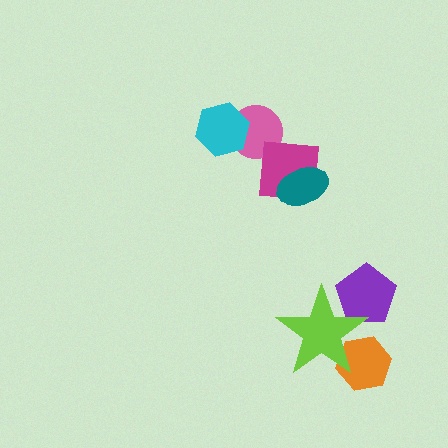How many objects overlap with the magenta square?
2 objects overlap with the magenta square.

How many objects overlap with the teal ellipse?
1 object overlaps with the teal ellipse.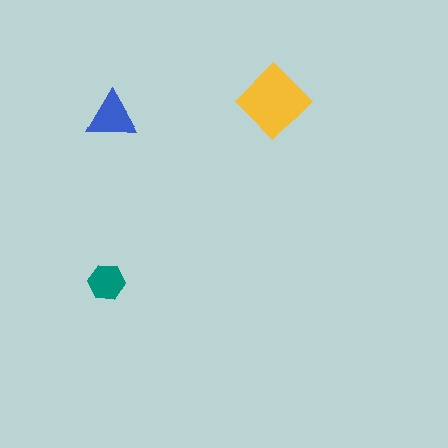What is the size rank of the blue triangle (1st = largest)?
2nd.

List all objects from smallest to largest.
The teal hexagon, the blue triangle, the yellow diamond.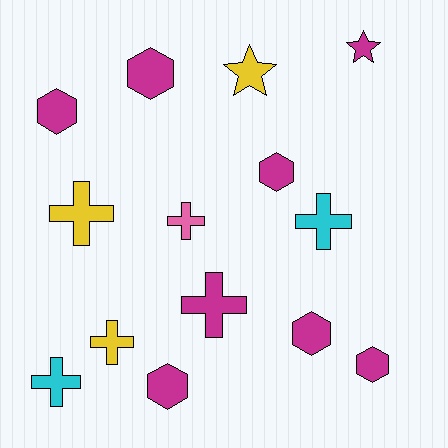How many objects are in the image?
There are 14 objects.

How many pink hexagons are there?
There are no pink hexagons.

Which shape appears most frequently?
Cross, with 6 objects.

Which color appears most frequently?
Magenta, with 8 objects.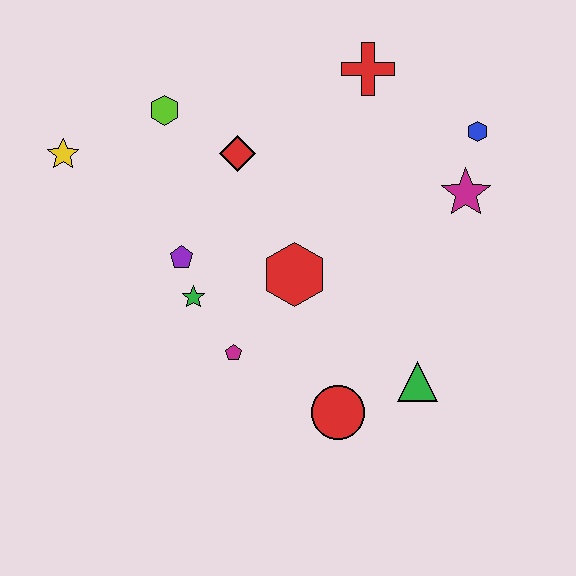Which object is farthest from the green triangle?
The yellow star is farthest from the green triangle.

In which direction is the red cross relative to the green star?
The red cross is above the green star.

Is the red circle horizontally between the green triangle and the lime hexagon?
Yes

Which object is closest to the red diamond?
The lime hexagon is closest to the red diamond.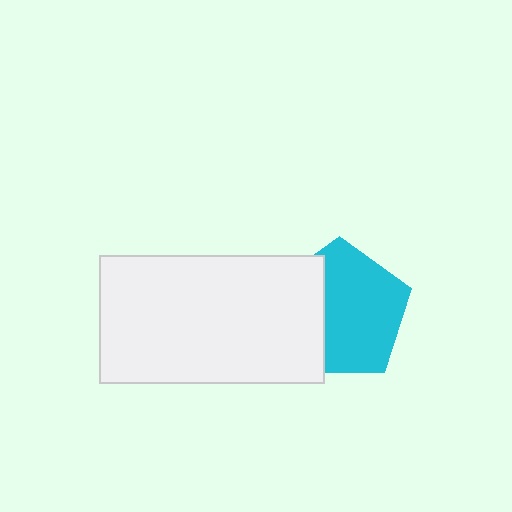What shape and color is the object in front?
The object in front is a white rectangle.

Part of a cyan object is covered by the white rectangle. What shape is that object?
It is a pentagon.